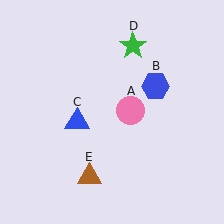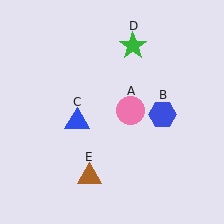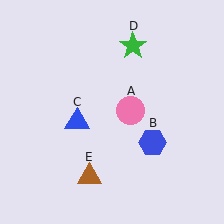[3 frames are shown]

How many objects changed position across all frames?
1 object changed position: blue hexagon (object B).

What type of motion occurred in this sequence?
The blue hexagon (object B) rotated clockwise around the center of the scene.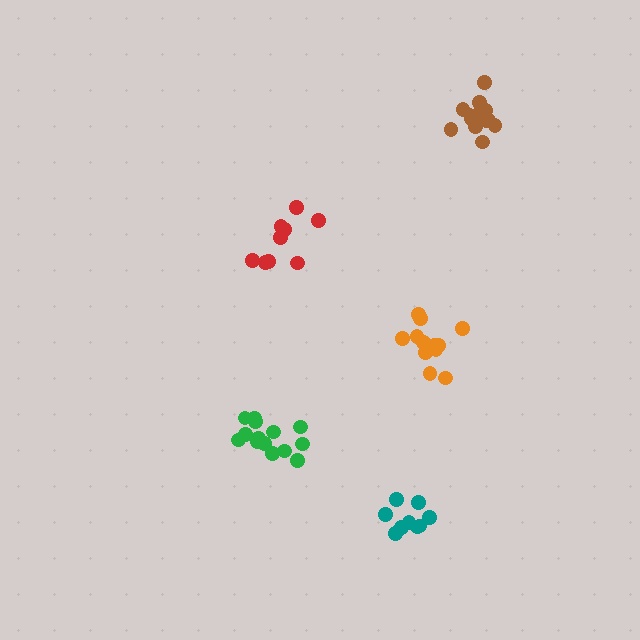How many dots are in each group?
Group 1: 9 dots, Group 2: 14 dots, Group 3: 14 dots, Group 4: 12 dots, Group 5: 9 dots (58 total).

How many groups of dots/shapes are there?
There are 5 groups.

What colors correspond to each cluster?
The clusters are colored: red, green, brown, orange, teal.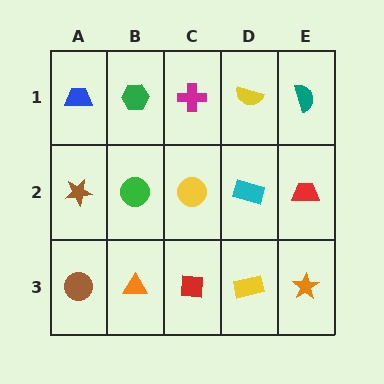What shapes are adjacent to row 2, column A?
A blue trapezoid (row 1, column A), a brown circle (row 3, column A), a green circle (row 2, column B).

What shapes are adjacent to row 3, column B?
A green circle (row 2, column B), a brown circle (row 3, column A), a red square (row 3, column C).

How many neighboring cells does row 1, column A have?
2.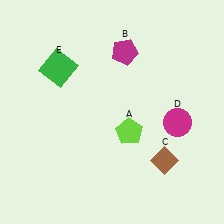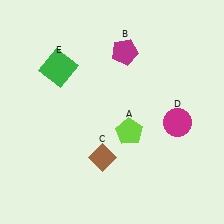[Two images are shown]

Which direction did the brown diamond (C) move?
The brown diamond (C) moved left.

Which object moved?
The brown diamond (C) moved left.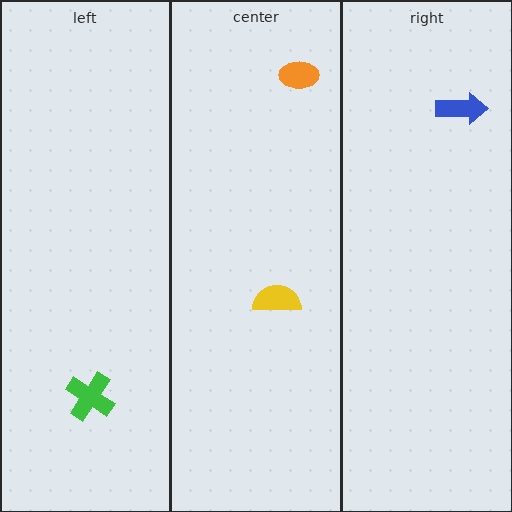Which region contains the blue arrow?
The right region.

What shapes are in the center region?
The yellow semicircle, the orange ellipse.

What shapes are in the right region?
The blue arrow.